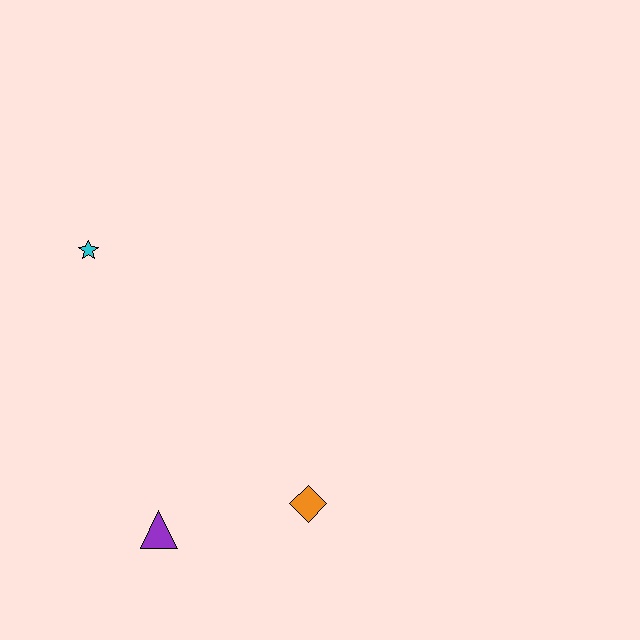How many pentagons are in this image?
There are no pentagons.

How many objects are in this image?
There are 3 objects.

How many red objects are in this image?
There are no red objects.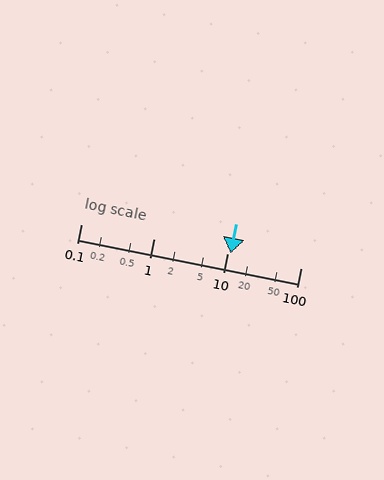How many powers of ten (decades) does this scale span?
The scale spans 3 decades, from 0.1 to 100.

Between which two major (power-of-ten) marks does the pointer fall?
The pointer is between 10 and 100.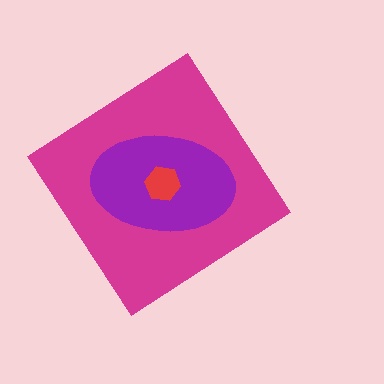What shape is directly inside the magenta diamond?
The purple ellipse.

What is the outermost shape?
The magenta diamond.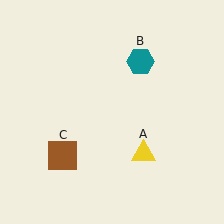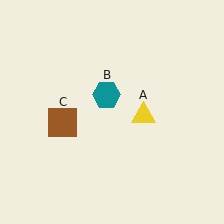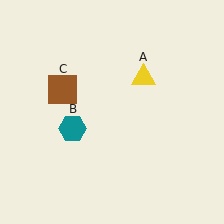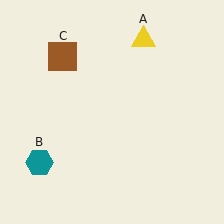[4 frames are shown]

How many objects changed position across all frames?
3 objects changed position: yellow triangle (object A), teal hexagon (object B), brown square (object C).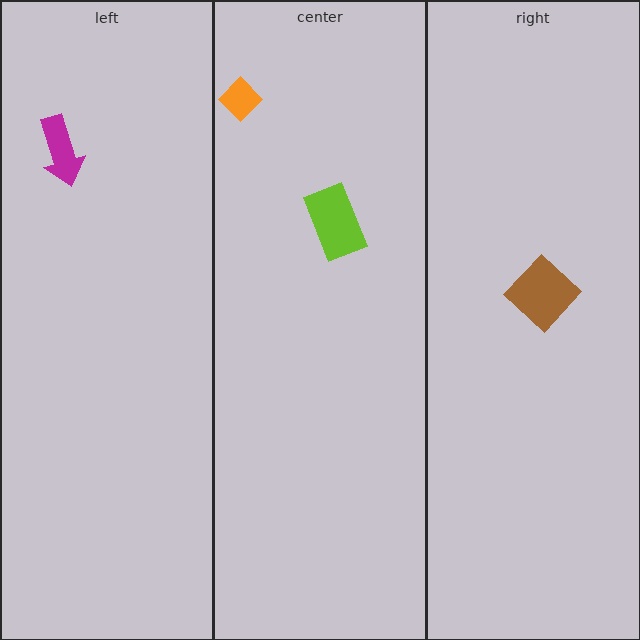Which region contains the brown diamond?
The right region.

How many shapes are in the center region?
2.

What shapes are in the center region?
The lime rectangle, the orange diamond.